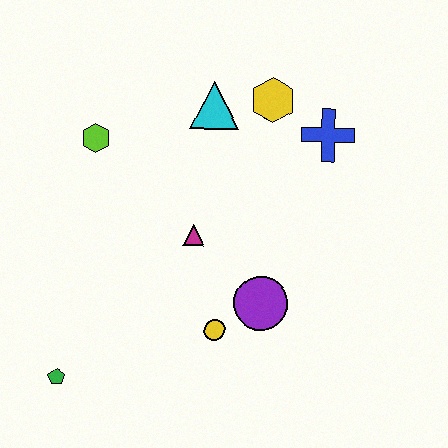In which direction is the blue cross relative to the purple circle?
The blue cross is above the purple circle.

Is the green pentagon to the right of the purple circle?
No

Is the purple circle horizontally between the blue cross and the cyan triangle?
Yes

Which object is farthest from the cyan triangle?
The green pentagon is farthest from the cyan triangle.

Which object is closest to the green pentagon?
The yellow circle is closest to the green pentagon.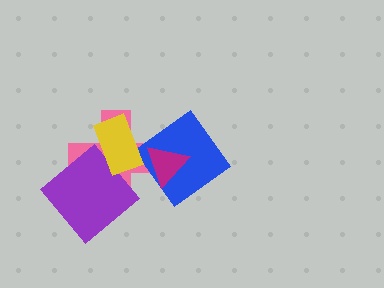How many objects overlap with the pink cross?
4 objects overlap with the pink cross.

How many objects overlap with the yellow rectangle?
2 objects overlap with the yellow rectangle.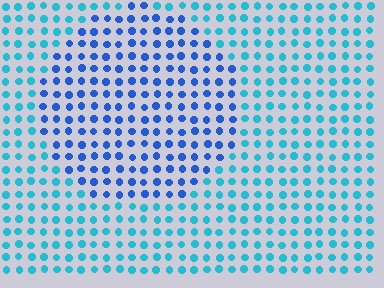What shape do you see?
I see a circle.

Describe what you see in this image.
The image is filled with small cyan elements in a uniform arrangement. A circle-shaped region is visible where the elements are tinted to a slightly different hue, forming a subtle color boundary.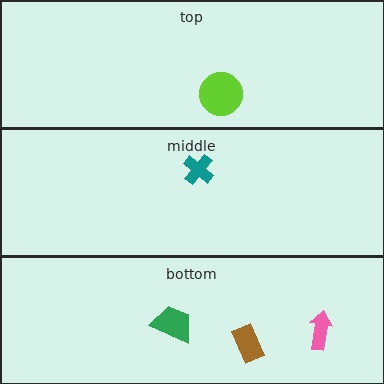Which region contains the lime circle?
The top region.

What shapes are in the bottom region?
The green trapezoid, the pink arrow, the brown rectangle.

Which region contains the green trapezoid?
The bottom region.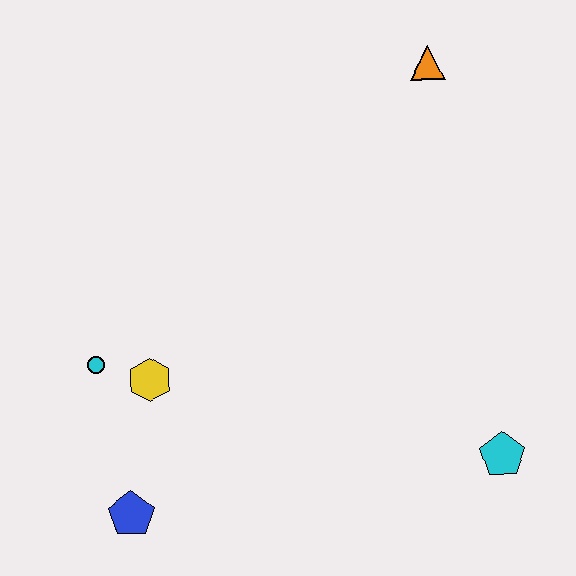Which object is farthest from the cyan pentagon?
The cyan circle is farthest from the cyan pentagon.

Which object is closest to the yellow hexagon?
The cyan circle is closest to the yellow hexagon.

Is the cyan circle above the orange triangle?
No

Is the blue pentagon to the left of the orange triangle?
Yes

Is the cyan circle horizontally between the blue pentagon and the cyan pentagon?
No